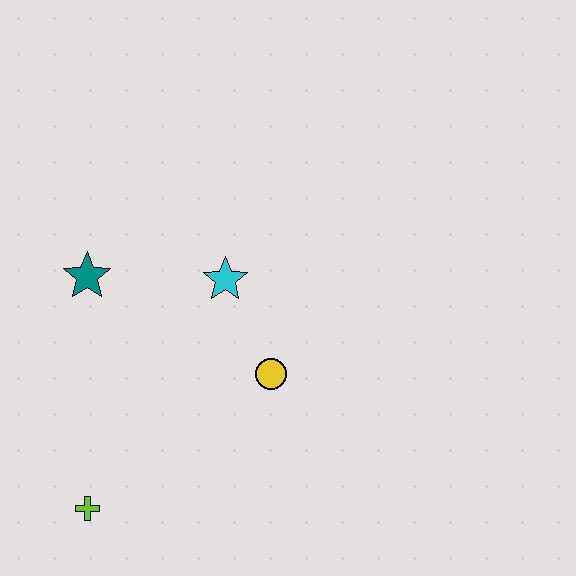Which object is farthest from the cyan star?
The lime cross is farthest from the cyan star.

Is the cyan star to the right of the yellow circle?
No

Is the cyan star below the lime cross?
No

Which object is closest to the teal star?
The cyan star is closest to the teal star.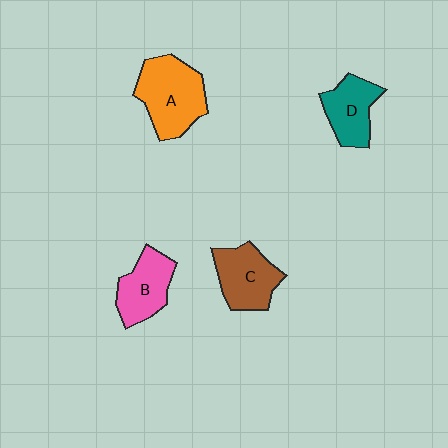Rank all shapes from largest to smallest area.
From largest to smallest: A (orange), C (brown), B (pink), D (teal).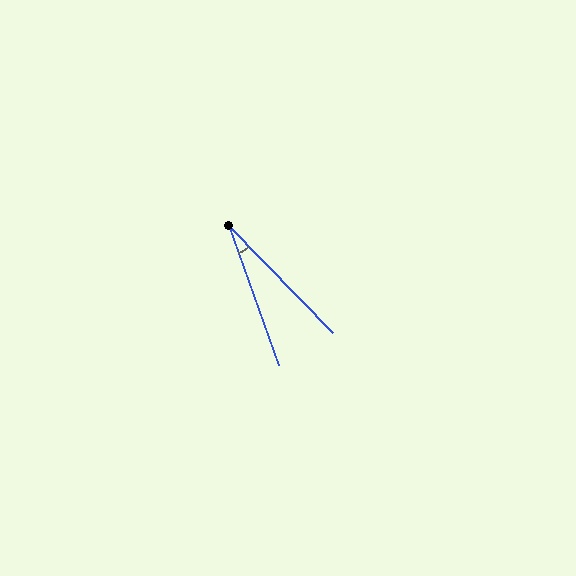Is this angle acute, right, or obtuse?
It is acute.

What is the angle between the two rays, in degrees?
Approximately 25 degrees.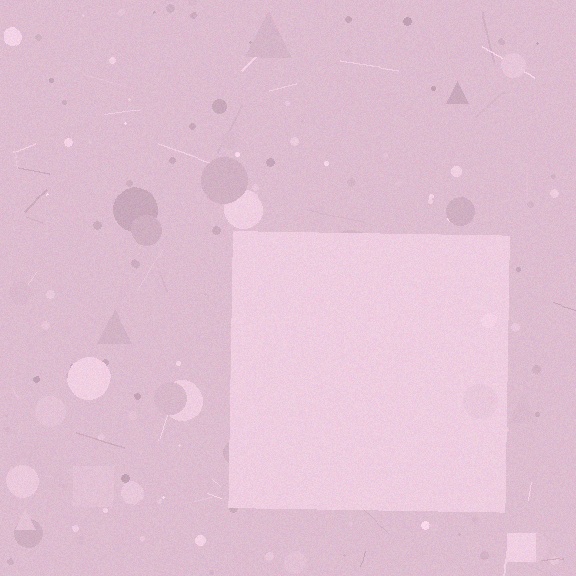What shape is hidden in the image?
A square is hidden in the image.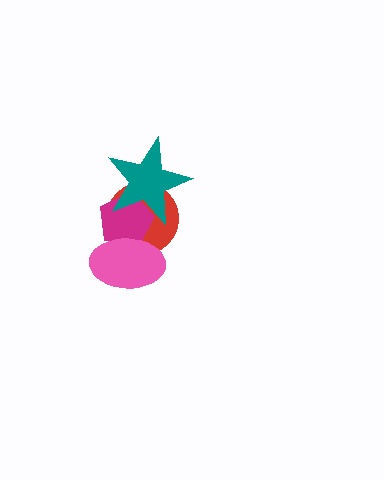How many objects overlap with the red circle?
3 objects overlap with the red circle.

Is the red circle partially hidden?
Yes, it is partially covered by another shape.